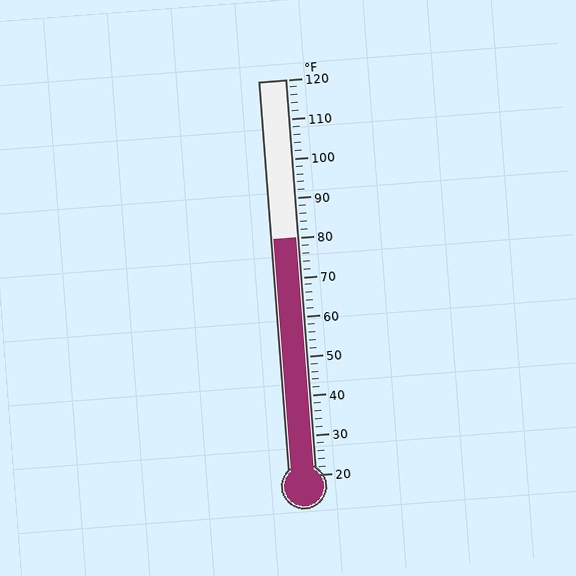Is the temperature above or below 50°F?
The temperature is above 50°F.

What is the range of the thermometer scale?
The thermometer scale ranges from 20°F to 120°F.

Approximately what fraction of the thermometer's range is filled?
The thermometer is filled to approximately 60% of its range.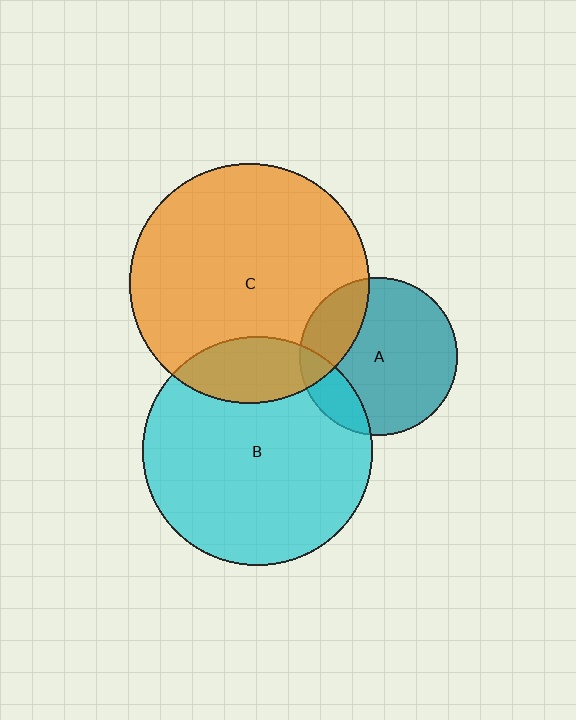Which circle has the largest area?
Circle C (orange).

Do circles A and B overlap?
Yes.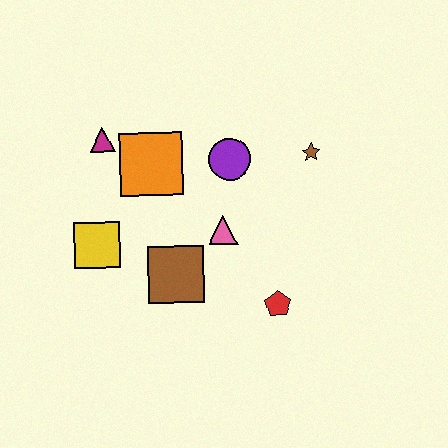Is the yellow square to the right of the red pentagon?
No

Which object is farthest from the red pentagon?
The magenta triangle is farthest from the red pentagon.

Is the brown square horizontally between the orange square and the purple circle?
Yes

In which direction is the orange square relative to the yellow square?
The orange square is above the yellow square.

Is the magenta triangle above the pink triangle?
Yes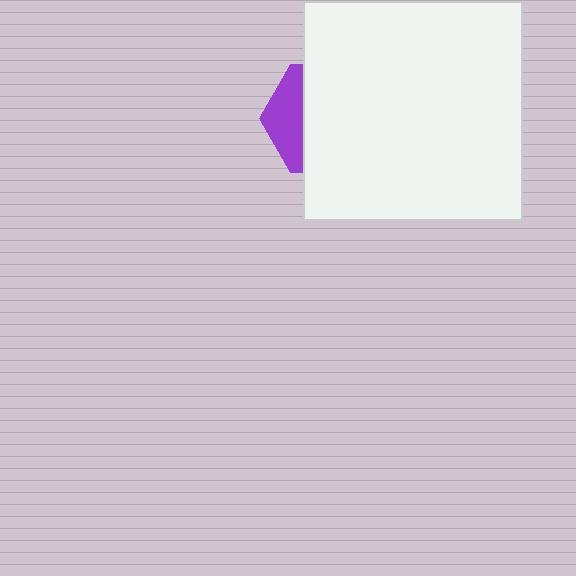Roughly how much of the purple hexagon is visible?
A small part of it is visible (roughly 30%).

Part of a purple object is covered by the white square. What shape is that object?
It is a hexagon.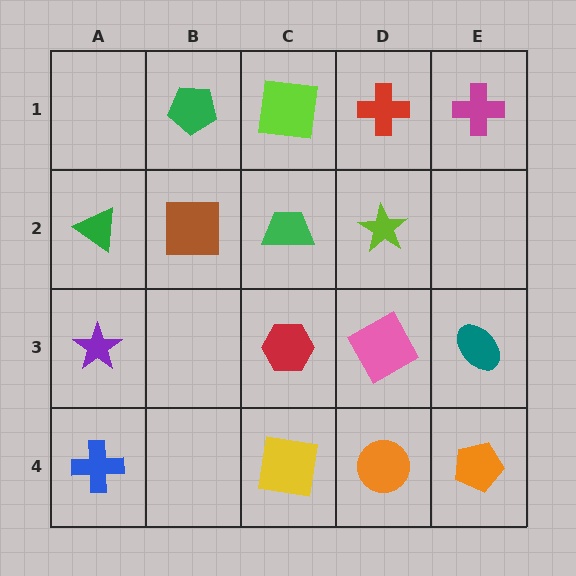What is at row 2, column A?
A green triangle.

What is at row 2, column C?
A green trapezoid.